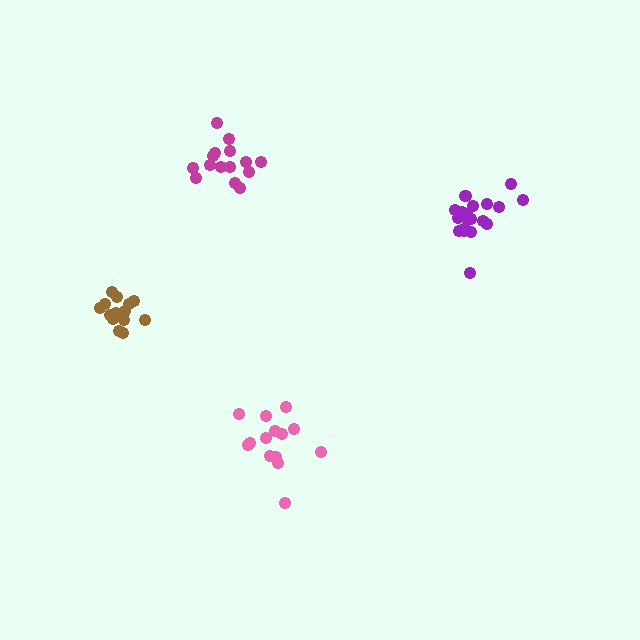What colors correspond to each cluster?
The clusters are colored: pink, brown, magenta, purple.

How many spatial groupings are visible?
There are 4 spatial groupings.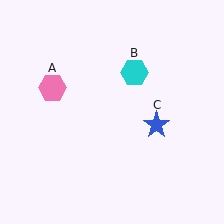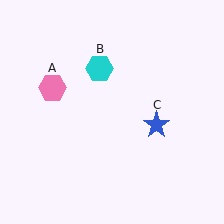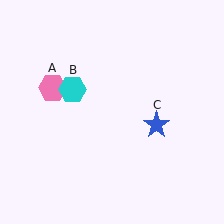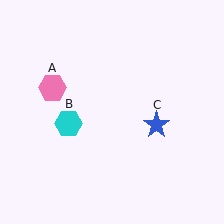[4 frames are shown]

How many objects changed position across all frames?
1 object changed position: cyan hexagon (object B).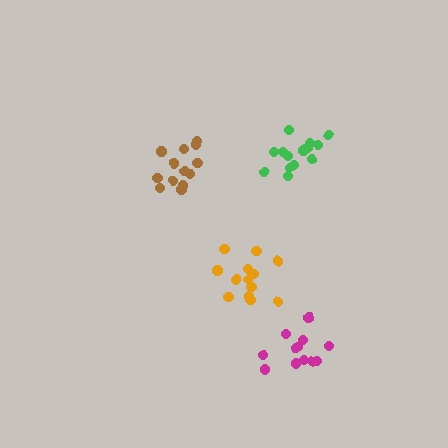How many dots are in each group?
Group 1: 13 dots, Group 2: 13 dots, Group 3: 12 dots, Group 4: 15 dots (53 total).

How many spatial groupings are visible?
There are 4 spatial groupings.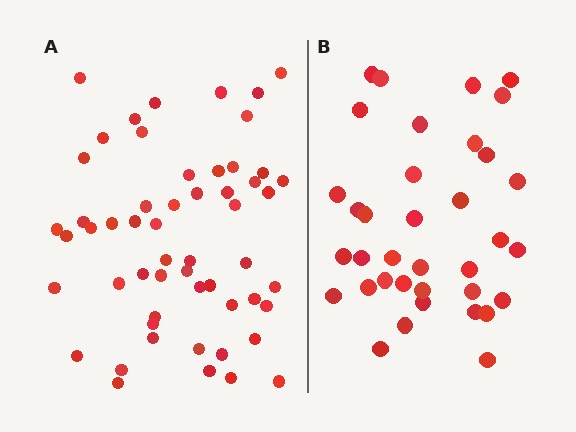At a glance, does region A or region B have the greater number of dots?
Region A (the left region) has more dots.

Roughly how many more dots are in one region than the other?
Region A has approximately 20 more dots than region B.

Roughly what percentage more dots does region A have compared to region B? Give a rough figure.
About 55% more.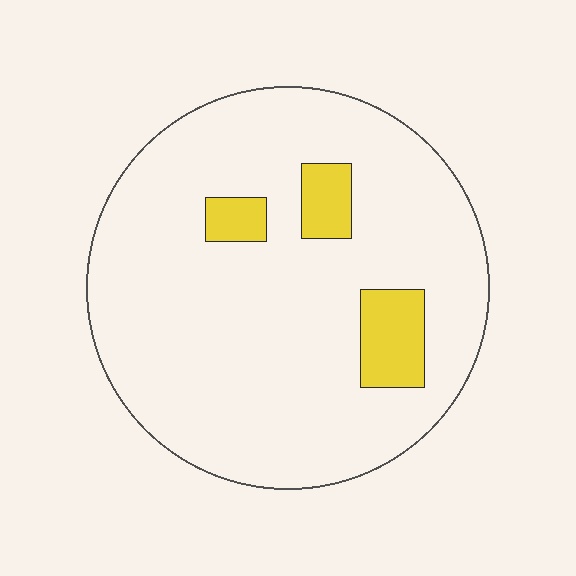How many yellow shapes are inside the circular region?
3.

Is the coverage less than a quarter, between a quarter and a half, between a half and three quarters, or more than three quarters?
Less than a quarter.